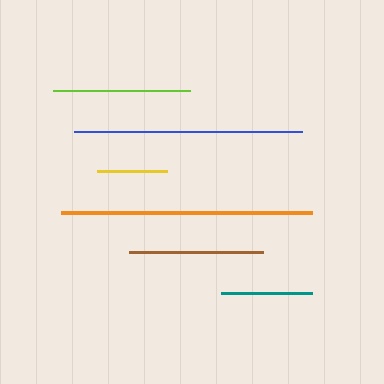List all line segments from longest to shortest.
From longest to shortest: orange, blue, lime, brown, teal, yellow.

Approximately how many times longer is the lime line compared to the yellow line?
The lime line is approximately 2.0 times the length of the yellow line.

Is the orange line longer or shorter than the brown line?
The orange line is longer than the brown line.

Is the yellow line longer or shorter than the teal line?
The teal line is longer than the yellow line.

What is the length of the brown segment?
The brown segment is approximately 134 pixels long.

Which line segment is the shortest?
The yellow line is the shortest at approximately 70 pixels.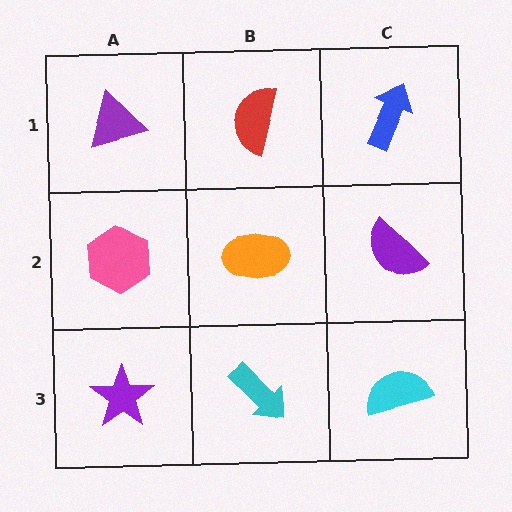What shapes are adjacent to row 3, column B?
An orange ellipse (row 2, column B), a purple star (row 3, column A), a cyan semicircle (row 3, column C).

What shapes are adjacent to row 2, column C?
A blue arrow (row 1, column C), a cyan semicircle (row 3, column C), an orange ellipse (row 2, column B).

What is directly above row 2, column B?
A red semicircle.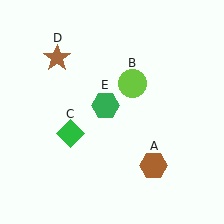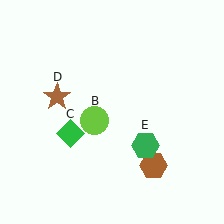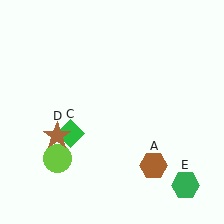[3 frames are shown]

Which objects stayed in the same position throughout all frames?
Brown hexagon (object A) and green diamond (object C) remained stationary.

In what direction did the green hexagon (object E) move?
The green hexagon (object E) moved down and to the right.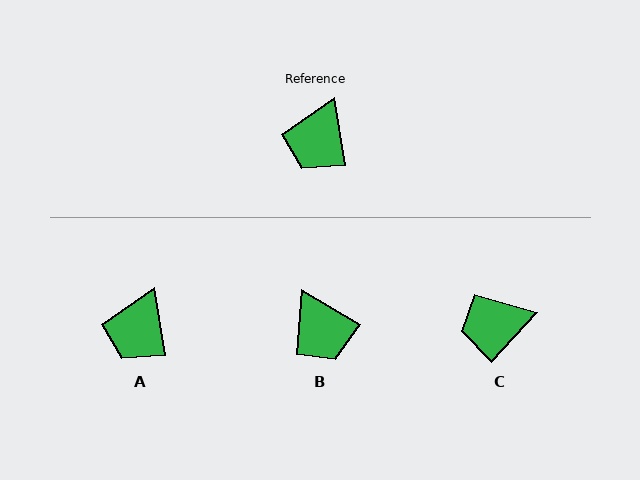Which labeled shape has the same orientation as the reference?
A.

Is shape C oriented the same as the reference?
No, it is off by about 51 degrees.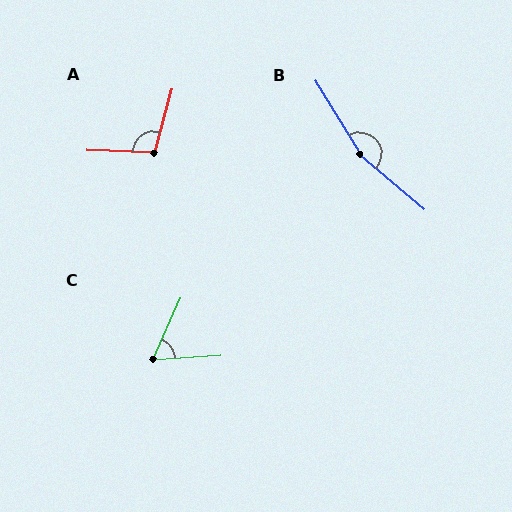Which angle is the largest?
B, at approximately 162 degrees.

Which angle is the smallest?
C, at approximately 63 degrees.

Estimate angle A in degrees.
Approximately 103 degrees.